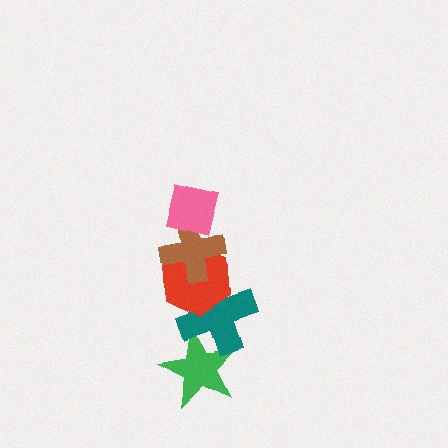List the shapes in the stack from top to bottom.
From top to bottom: the pink square, the brown cross, the red hexagon, the teal cross, the green star.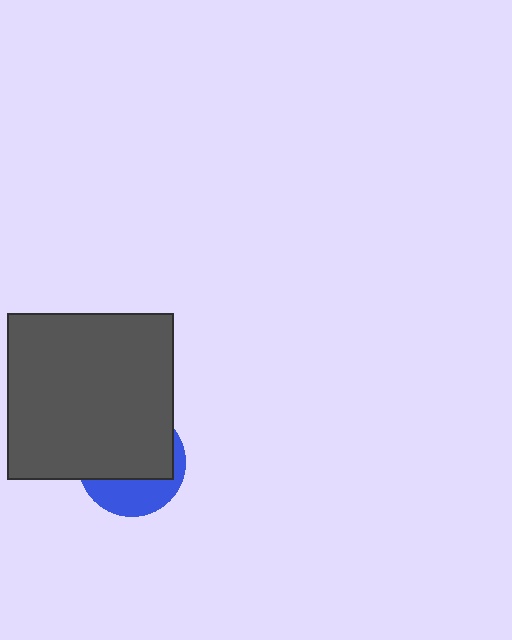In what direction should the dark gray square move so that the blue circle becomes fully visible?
The dark gray square should move up. That is the shortest direction to clear the overlap and leave the blue circle fully visible.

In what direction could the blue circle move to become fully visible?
The blue circle could move down. That would shift it out from behind the dark gray square entirely.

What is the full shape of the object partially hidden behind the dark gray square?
The partially hidden object is a blue circle.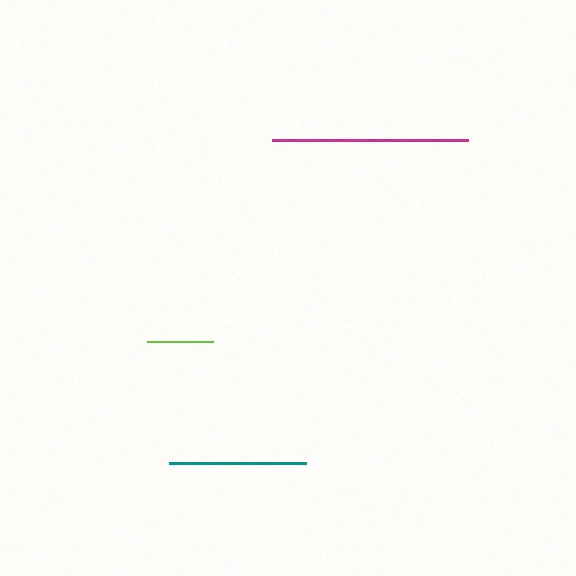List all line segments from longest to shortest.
From longest to shortest: magenta, teal, lime.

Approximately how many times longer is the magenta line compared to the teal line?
The magenta line is approximately 1.4 times the length of the teal line.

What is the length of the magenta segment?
The magenta segment is approximately 196 pixels long.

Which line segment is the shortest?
The lime line is the shortest at approximately 66 pixels.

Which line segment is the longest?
The magenta line is the longest at approximately 196 pixels.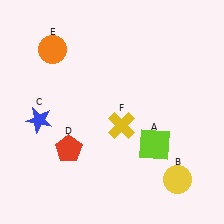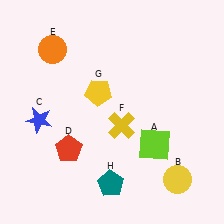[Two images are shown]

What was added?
A yellow pentagon (G), a teal pentagon (H) were added in Image 2.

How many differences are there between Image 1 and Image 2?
There are 2 differences between the two images.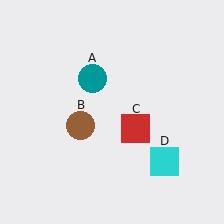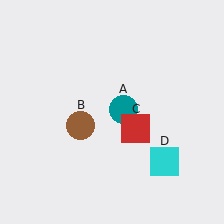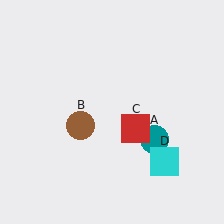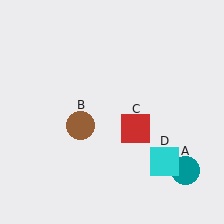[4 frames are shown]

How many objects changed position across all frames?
1 object changed position: teal circle (object A).